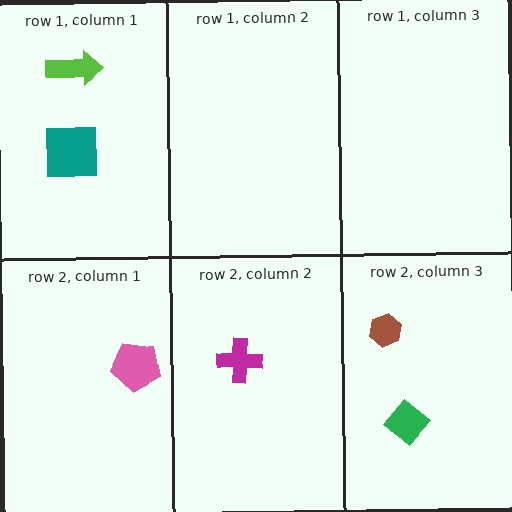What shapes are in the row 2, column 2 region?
The magenta cross.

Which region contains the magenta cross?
The row 2, column 2 region.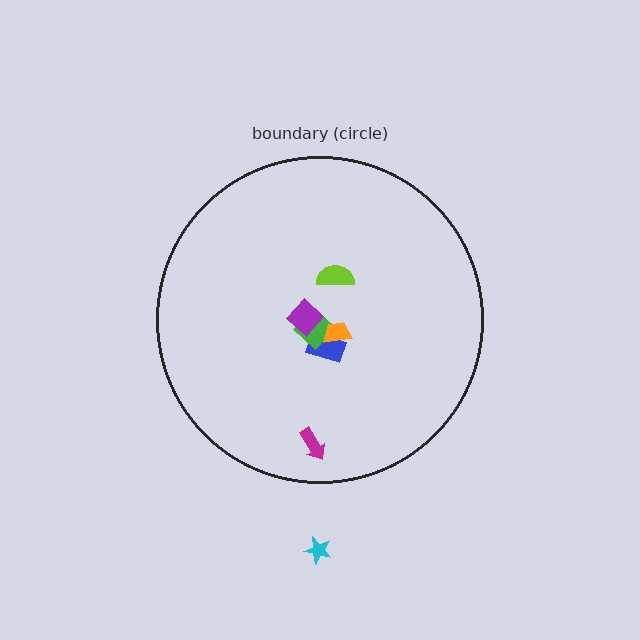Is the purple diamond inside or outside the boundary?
Inside.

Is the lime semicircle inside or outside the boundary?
Inside.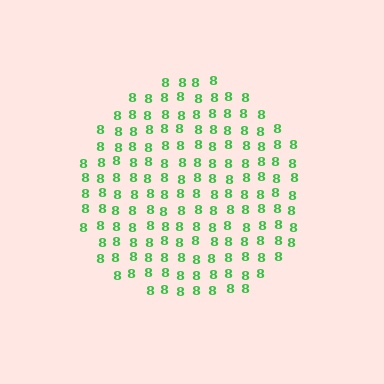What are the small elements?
The small elements are digit 8's.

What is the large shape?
The large shape is a circle.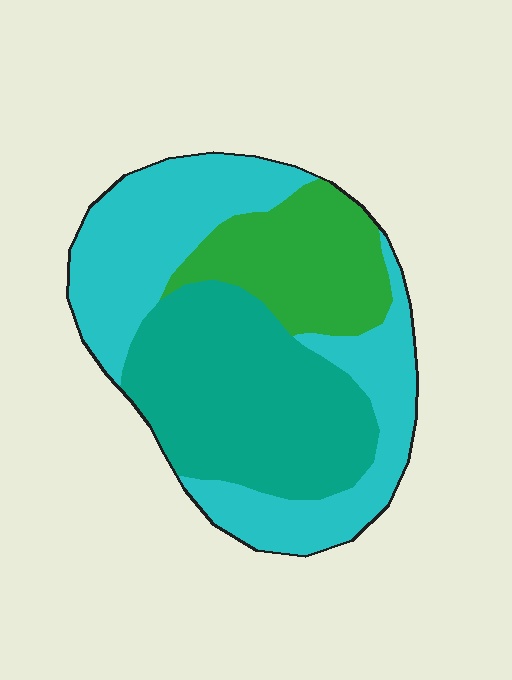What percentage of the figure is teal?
Teal takes up between a quarter and a half of the figure.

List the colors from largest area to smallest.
From largest to smallest: cyan, teal, green.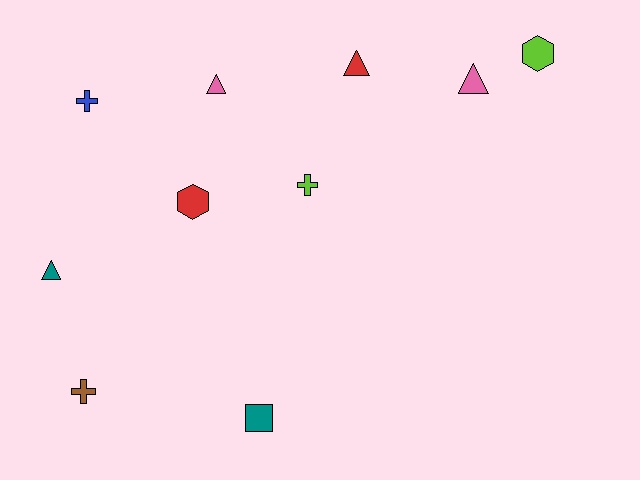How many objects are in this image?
There are 10 objects.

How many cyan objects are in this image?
There are no cyan objects.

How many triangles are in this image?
There are 4 triangles.